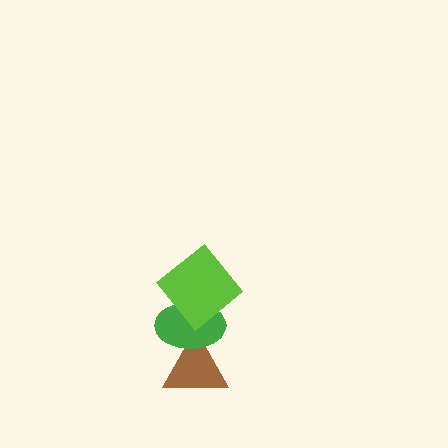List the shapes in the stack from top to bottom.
From top to bottom: the lime diamond, the green ellipse, the brown triangle.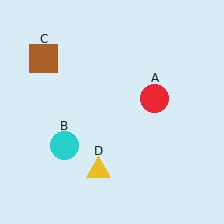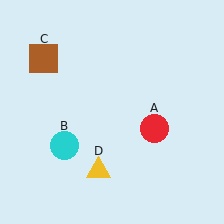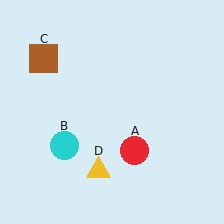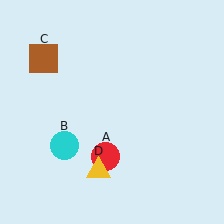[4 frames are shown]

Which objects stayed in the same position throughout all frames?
Cyan circle (object B) and brown square (object C) and yellow triangle (object D) remained stationary.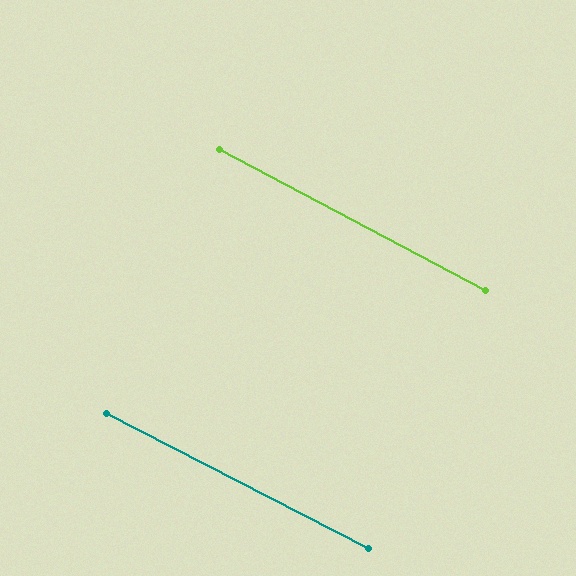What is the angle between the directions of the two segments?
Approximately 1 degree.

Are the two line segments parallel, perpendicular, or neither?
Parallel — their directions differ by only 0.7°.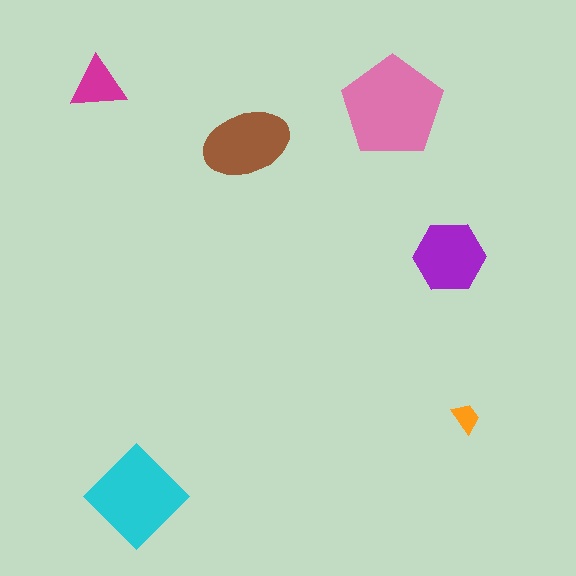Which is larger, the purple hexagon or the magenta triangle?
The purple hexagon.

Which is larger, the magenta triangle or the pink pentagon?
The pink pentagon.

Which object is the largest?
The pink pentagon.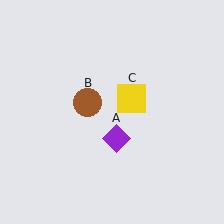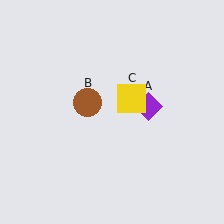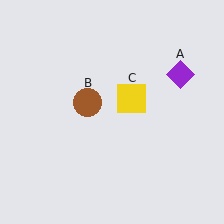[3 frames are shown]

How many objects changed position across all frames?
1 object changed position: purple diamond (object A).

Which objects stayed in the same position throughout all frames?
Brown circle (object B) and yellow square (object C) remained stationary.